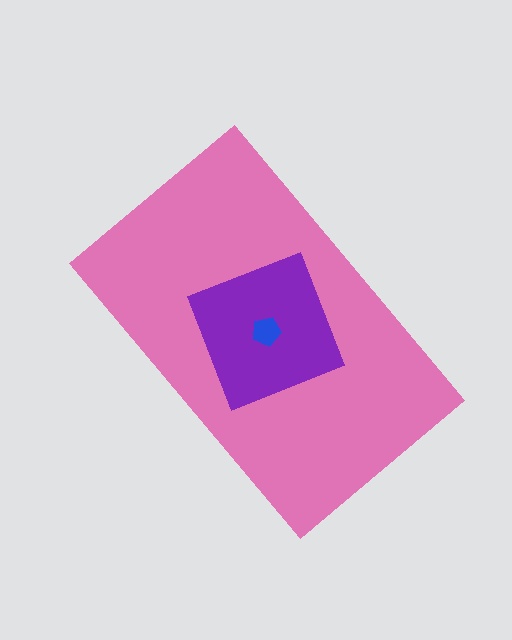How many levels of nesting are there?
3.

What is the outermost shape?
The pink rectangle.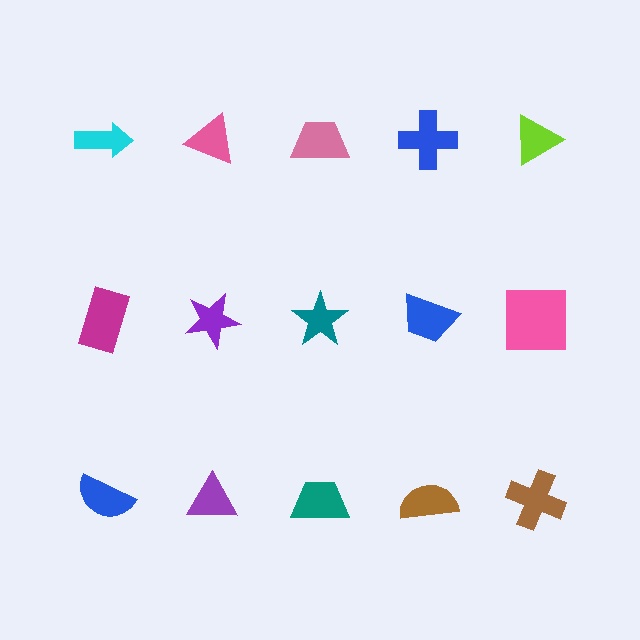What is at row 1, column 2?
A pink triangle.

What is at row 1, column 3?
A pink trapezoid.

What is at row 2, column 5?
A pink square.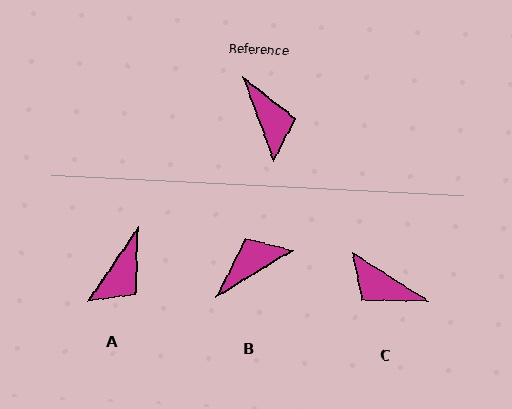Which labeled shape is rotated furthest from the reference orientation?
C, about 142 degrees away.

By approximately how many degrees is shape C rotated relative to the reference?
Approximately 142 degrees clockwise.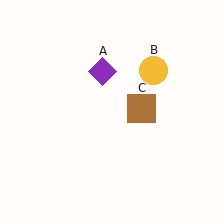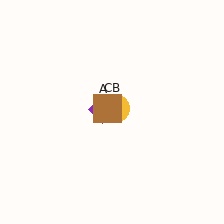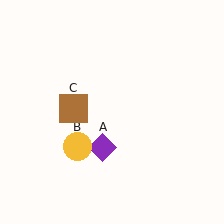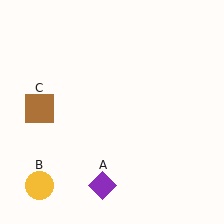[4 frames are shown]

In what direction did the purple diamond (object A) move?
The purple diamond (object A) moved down.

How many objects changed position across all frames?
3 objects changed position: purple diamond (object A), yellow circle (object B), brown square (object C).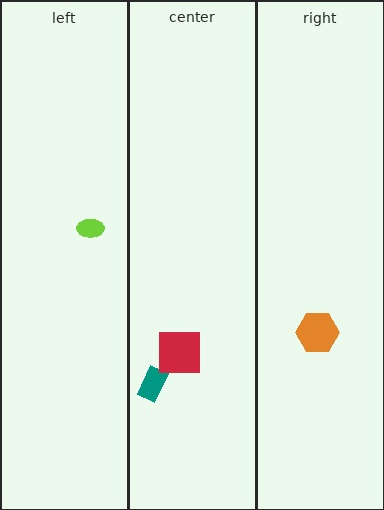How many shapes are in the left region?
1.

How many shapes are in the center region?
2.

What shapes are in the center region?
The teal rectangle, the red square.